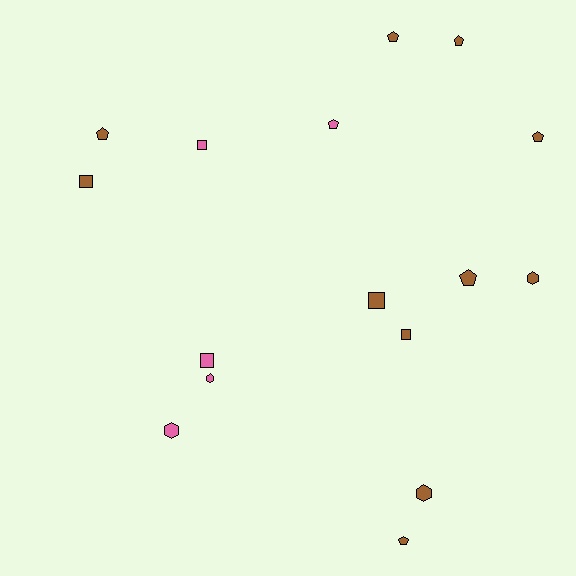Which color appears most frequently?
Brown, with 11 objects.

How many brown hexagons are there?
There are 2 brown hexagons.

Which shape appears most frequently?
Pentagon, with 7 objects.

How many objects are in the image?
There are 16 objects.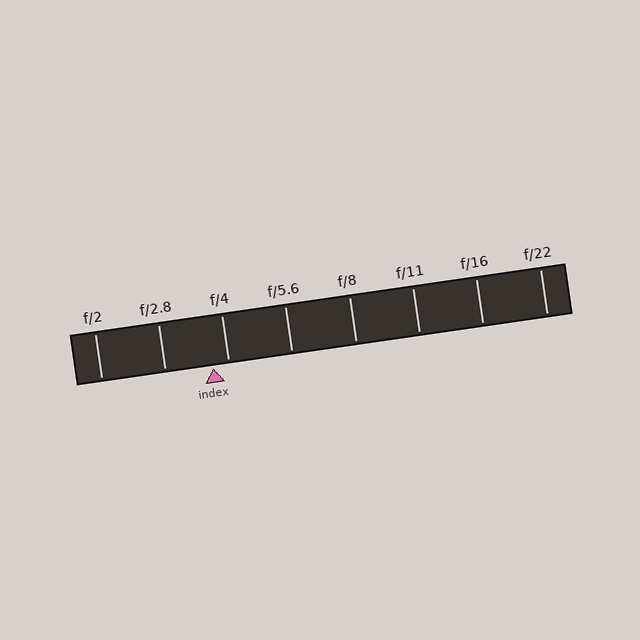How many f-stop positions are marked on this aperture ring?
There are 8 f-stop positions marked.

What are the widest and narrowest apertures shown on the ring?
The widest aperture shown is f/2 and the narrowest is f/22.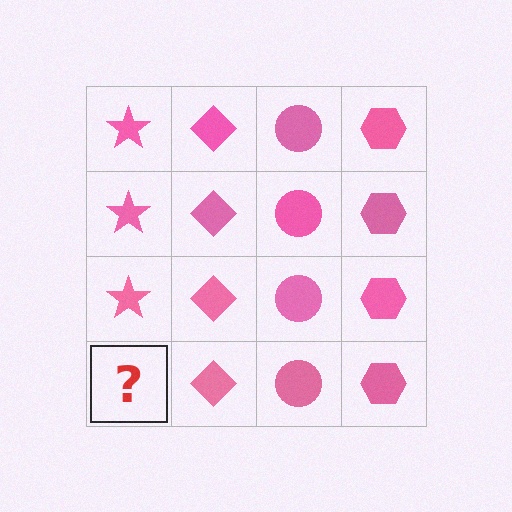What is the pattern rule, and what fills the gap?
The rule is that each column has a consistent shape. The gap should be filled with a pink star.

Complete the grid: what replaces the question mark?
The question mark should be replaced with a pink star.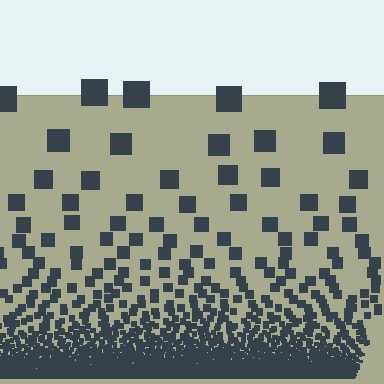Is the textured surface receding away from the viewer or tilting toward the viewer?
The surface appears to tilt toward the viewer. Texture elements get larger and sparser toward the top.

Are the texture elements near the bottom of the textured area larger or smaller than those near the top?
Smaller. The gradient is inverted — elements near the bottom are smaller and denser.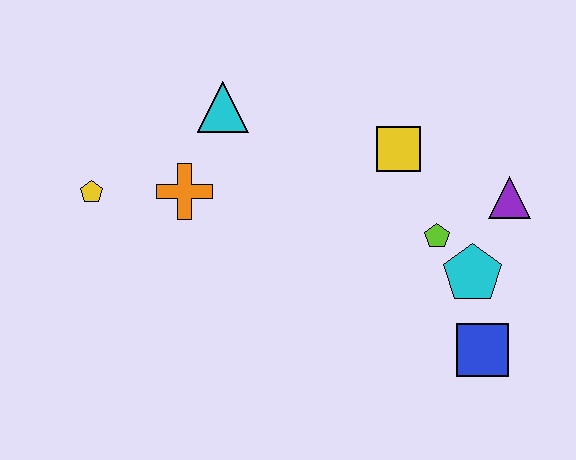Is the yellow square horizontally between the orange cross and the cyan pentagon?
Yes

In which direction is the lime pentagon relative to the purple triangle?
The lime pentagon is to the left of the purple triangle.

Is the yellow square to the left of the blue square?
Yes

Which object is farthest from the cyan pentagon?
The yellow pentagon is farthest from the cyan pentagon.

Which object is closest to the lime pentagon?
The cyan pentagon is closest to the lime pentagon.